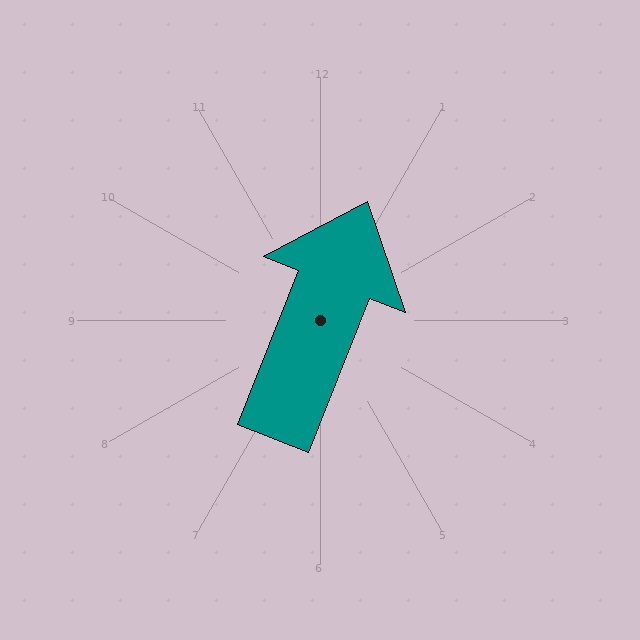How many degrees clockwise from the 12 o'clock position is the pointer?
Approximately 22 degrees.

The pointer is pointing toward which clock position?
Roughly 1 o'clock.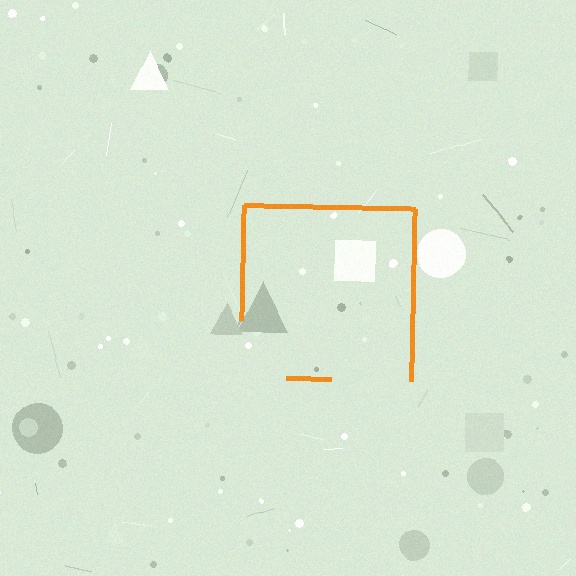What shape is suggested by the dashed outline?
The dashed outline suggests a square.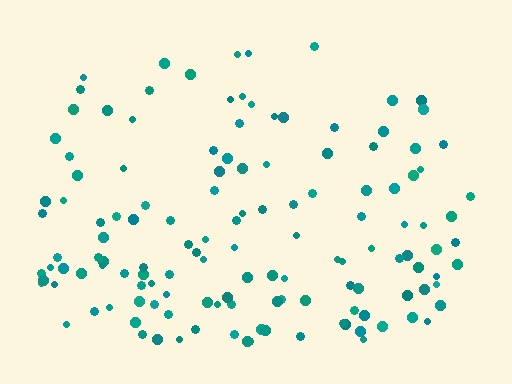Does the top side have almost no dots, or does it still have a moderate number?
Still a moderate number, just noticeably fewer than the bottom.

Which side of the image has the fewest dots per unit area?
The top.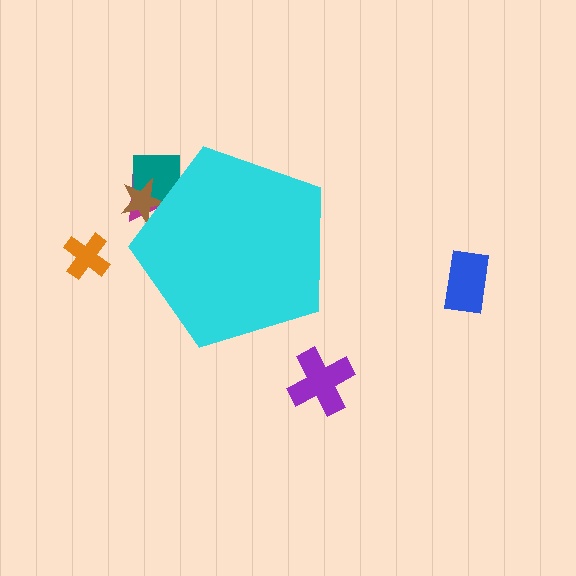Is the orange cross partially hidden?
No, the orange cross is fully visible.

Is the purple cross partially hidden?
No, the purple cross is fully visible.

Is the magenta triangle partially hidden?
Yes, the magenta triangle is partially hidden behind the cyan pentagon.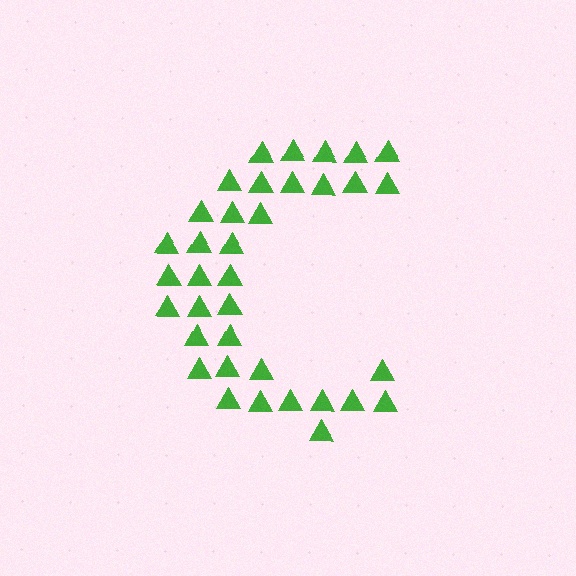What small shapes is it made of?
It is made of small triangles.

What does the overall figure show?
The overall figure shows the letter C.